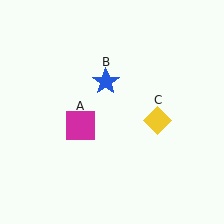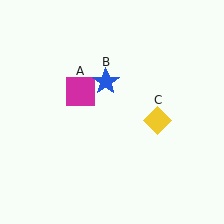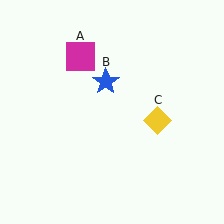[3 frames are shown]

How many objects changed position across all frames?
1 object changed position: magenta square (object A).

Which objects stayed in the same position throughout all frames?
Blue star (object B) and yellow diamond (object C) remained stationary.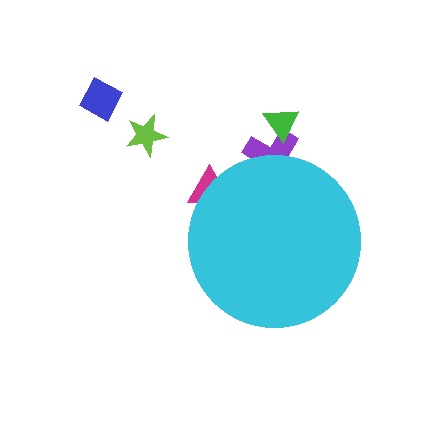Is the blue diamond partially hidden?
No, the blue diamond is fully visible.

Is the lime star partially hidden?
No, the lime star is fully visible.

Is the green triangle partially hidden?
No, the green triangle is fully visible.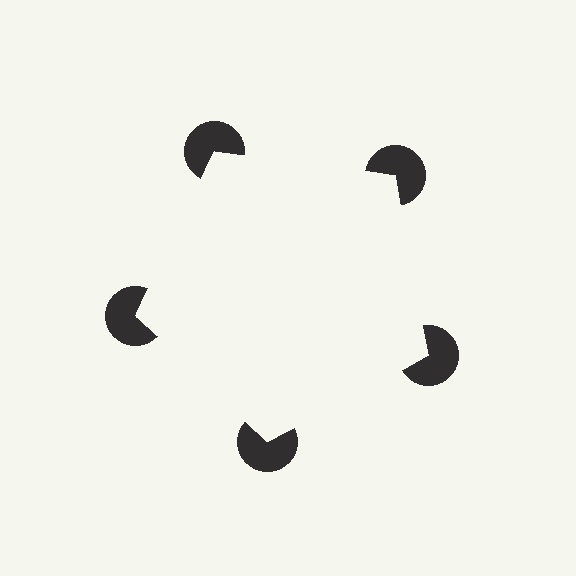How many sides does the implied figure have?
5 sides.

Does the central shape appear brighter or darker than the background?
It typically appears slightly brighter than the background, even though no actual brightness change is drawn.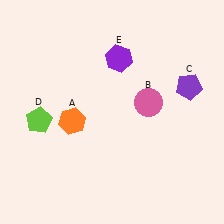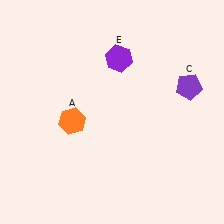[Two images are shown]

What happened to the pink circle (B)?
The pink circle (B) was removed in Image 2. It was in the top-right area of Image 1.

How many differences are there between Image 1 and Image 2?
There are 2 differences between the two images.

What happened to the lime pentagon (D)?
The lime pentagon (D) was removed in Image 2. It was in the bottom-left area of Image 1.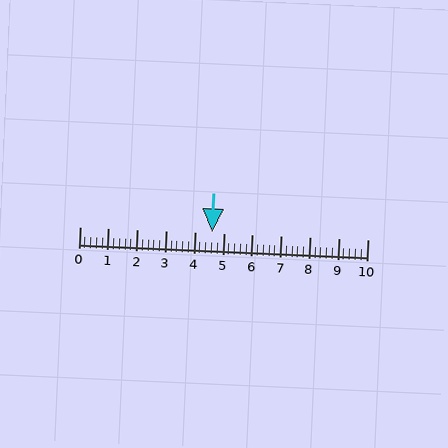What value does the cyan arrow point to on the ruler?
The cyan arrow points to approximately 4.6.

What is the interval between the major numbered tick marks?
The major tick marks are spaced 1 units apart.